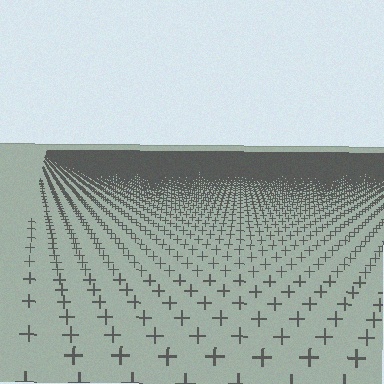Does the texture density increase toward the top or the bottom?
Density increases toward the top.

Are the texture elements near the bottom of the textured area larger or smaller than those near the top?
Larger. Near the bottom, elements are closer to the viewer and appear at a bigger on-screen size.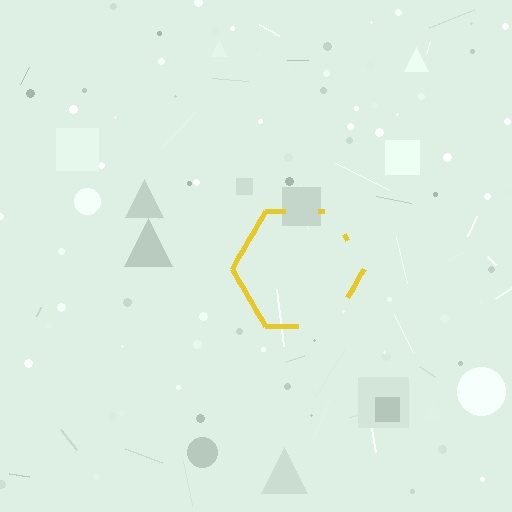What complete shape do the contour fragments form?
The contour fragments form a hexagon.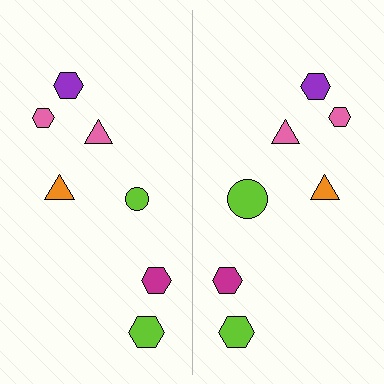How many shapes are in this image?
There are 14 shapes in this image.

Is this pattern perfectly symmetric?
No, the pattern is not perfectly symmetric. The lime circle on the right side has a different size than its mirror counterpart.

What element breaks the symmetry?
The lime circle on the right side has a different size than its mirror counterpart.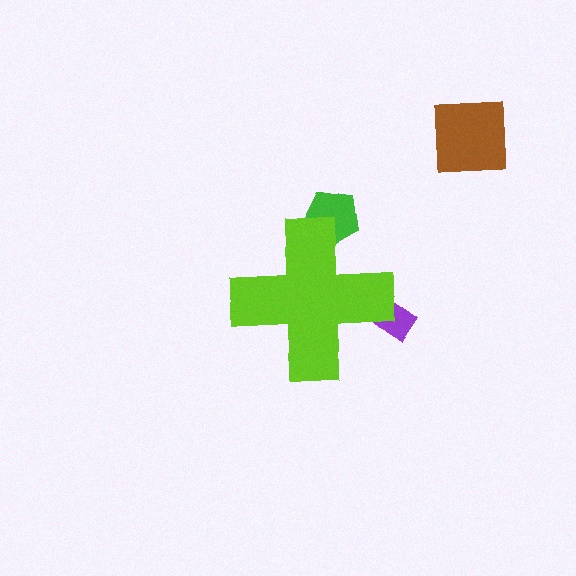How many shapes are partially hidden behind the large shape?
2 shapes are partially hidden.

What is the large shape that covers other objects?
A lime cross.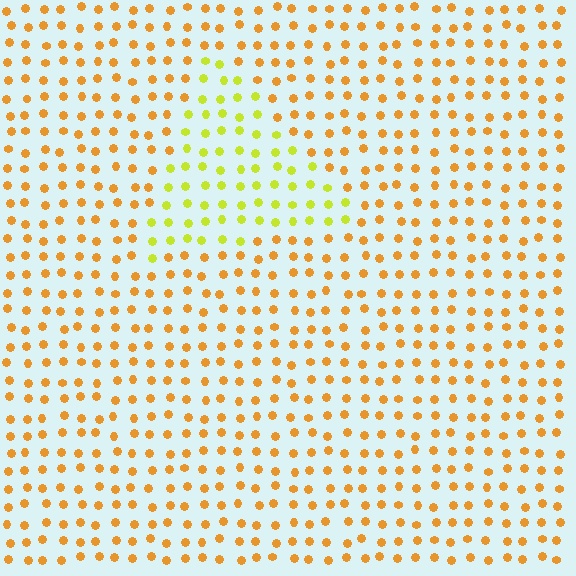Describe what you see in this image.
The image is filled with small orange elements in a uniform arrangement. A triangle-shaped region is visible where the elements are tinted to a slightly different hue, forming a subtle color boundary.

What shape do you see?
I see a triangle.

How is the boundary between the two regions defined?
The boundary is defined purely by a slight shift in hue (about 37 degrees). Spacing, size, and orientation are identical on both sides.